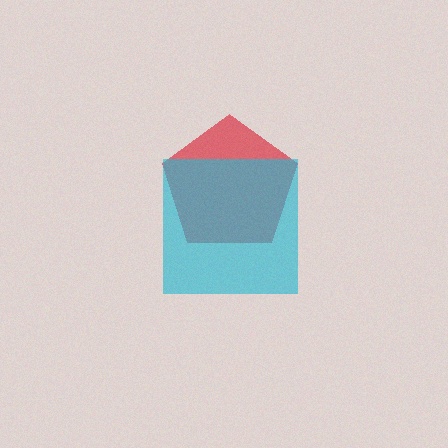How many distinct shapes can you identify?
There are 2 distinct shapes: a red pentagon, a cyan square.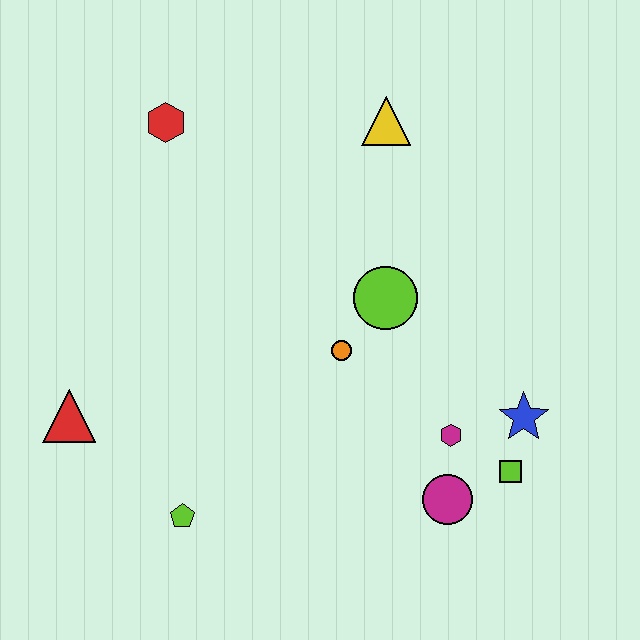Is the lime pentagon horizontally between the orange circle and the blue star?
No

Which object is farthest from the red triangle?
The blue star is farthest from the red triangle.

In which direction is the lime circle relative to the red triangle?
The lime circle is to the right of the red triangle.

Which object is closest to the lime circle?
The orange circle is closest to the lime circle.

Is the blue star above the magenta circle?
Yes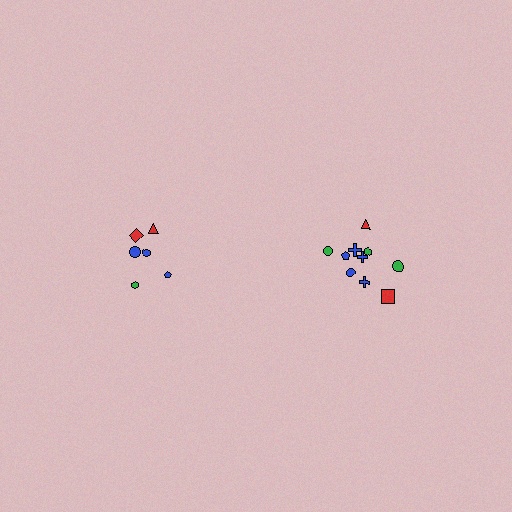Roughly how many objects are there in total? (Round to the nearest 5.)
Roughly 15 objects in total.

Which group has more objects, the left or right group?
The right group.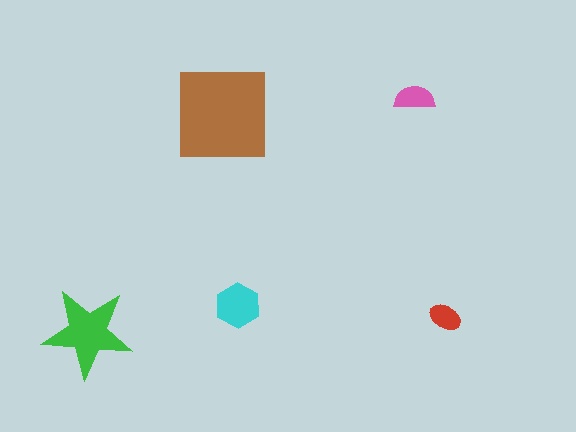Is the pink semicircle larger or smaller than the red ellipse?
Larger.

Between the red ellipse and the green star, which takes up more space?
The green star.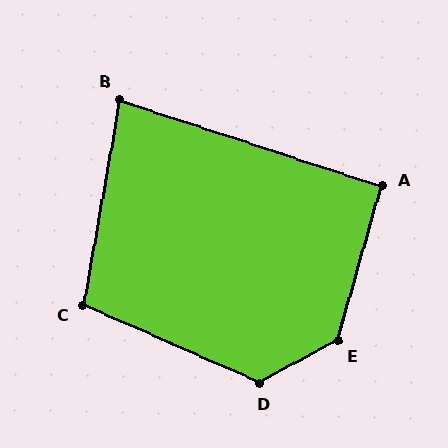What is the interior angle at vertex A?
Approximately 92 degrees (approximately right).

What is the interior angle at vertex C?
Approximately 104 degrees (obtuse).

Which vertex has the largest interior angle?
E, at approximately 134 degrees.